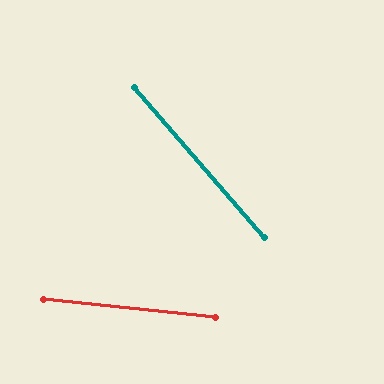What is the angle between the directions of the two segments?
Approximately 43 degrees.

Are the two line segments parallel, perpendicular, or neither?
Neither parallel nor perpendicular — they differ by about 43°.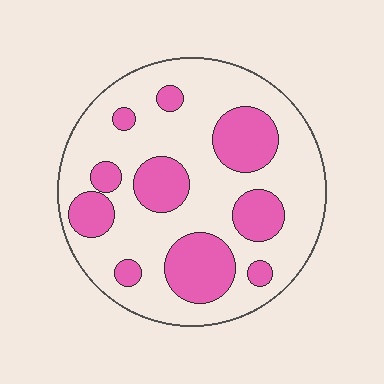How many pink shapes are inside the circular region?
10.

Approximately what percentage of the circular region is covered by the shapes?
Approximately 30%.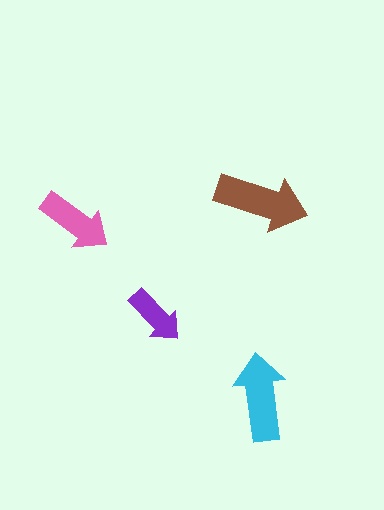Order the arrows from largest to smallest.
the brown one, the cyan one, the pink one, the purple one.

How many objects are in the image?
There are 4 objects in the image.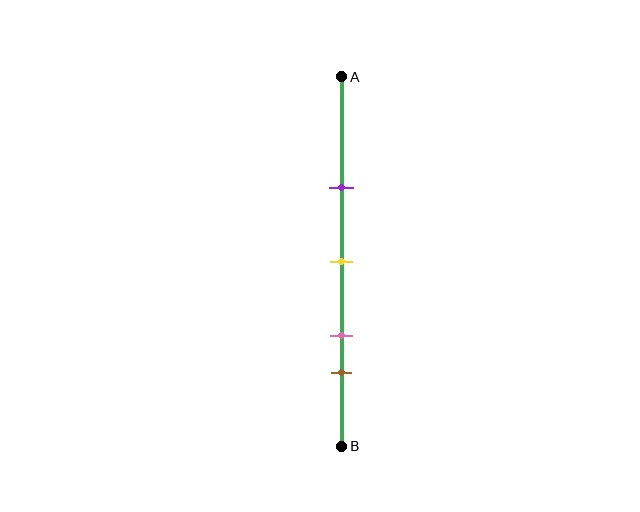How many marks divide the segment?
There are 4 marks dividing the segment.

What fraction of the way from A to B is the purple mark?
The purple mark is approximately 30% (0.3) of the way from A to B.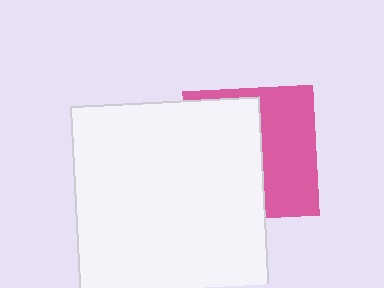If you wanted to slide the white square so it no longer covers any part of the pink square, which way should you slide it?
Slide it left — that is the most direct way to separate the two shapes.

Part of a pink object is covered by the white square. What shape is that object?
It is a square.